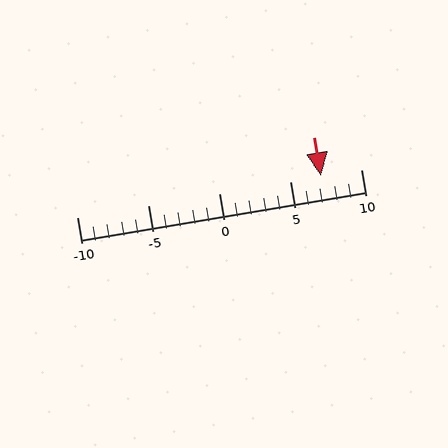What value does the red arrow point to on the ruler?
The red arrow points to approximately 7.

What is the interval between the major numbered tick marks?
The major tick marks are spaced 5 units apart.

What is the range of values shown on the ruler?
The ruler shows values from -10 to 10.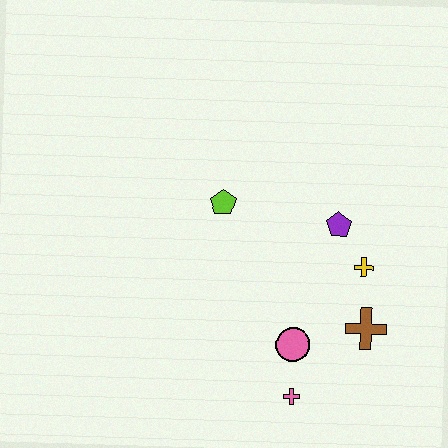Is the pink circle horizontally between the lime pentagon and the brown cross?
Yes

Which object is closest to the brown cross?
The yellow cross is closest to the brown cross.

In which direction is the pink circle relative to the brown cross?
The pink circle is to the left of the brown cross.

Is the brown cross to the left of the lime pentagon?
No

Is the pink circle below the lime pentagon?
Yes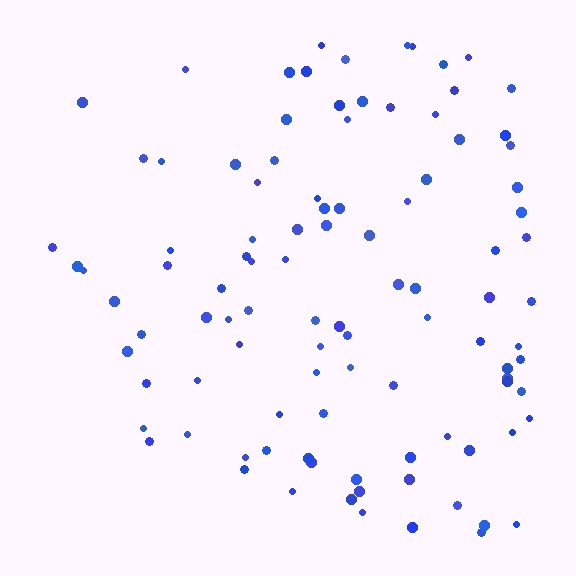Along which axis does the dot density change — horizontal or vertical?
Horizontal.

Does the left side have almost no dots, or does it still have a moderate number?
Still a moderate number, just noticeably fewer than the right.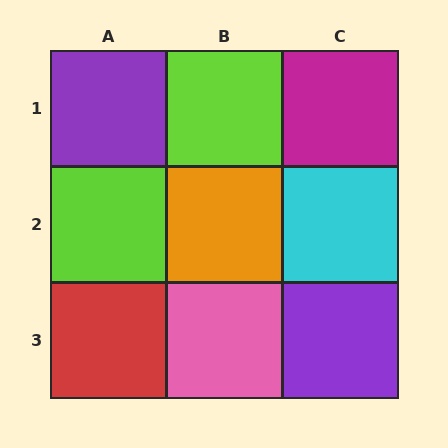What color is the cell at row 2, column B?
Orange.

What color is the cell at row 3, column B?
Pink.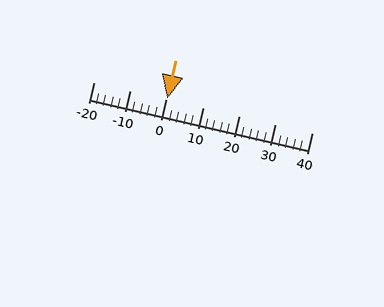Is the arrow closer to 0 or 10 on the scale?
The arrow is closer to 0.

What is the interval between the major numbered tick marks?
The major tick marks are spaced 10 units apart.